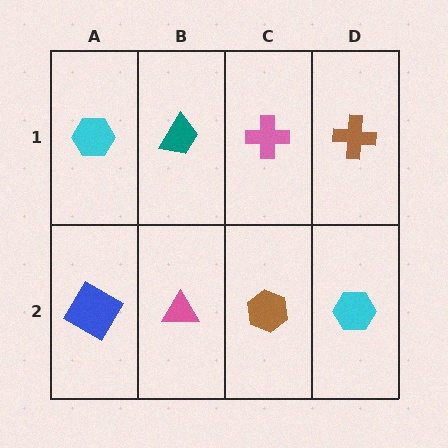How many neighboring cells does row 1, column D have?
2.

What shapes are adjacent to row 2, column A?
A cyan hexagon (row 1, column A), a pink triangle (row 2, column B).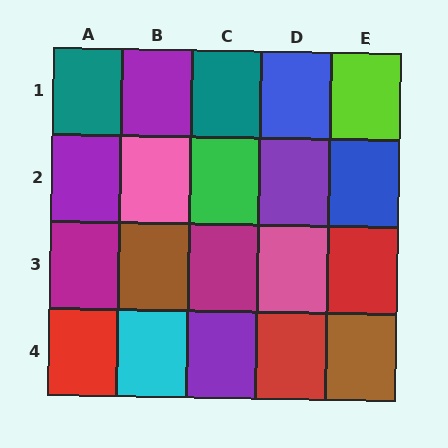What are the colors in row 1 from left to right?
Teal, purple, teal, blue, lime.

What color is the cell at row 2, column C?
Green.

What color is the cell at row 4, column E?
Brown.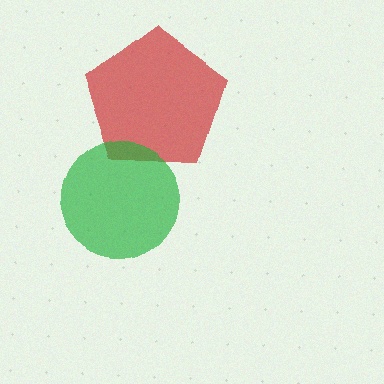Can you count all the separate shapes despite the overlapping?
Yes, there are 2 separate shapes.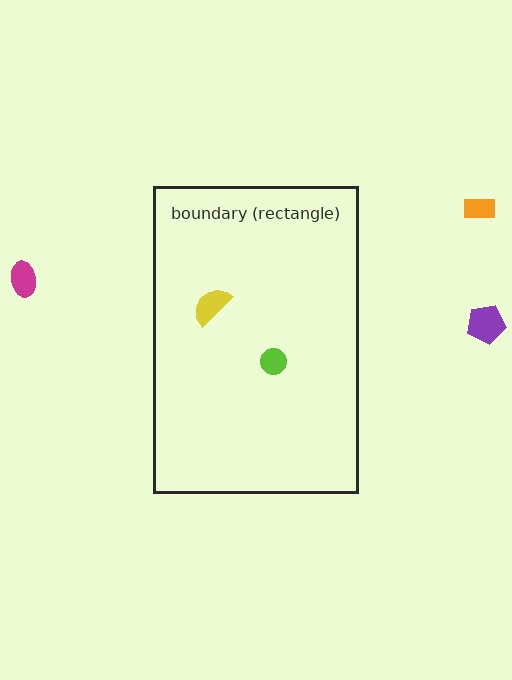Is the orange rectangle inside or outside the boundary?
Outside.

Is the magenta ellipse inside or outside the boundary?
Outside.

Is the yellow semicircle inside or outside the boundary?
Inside.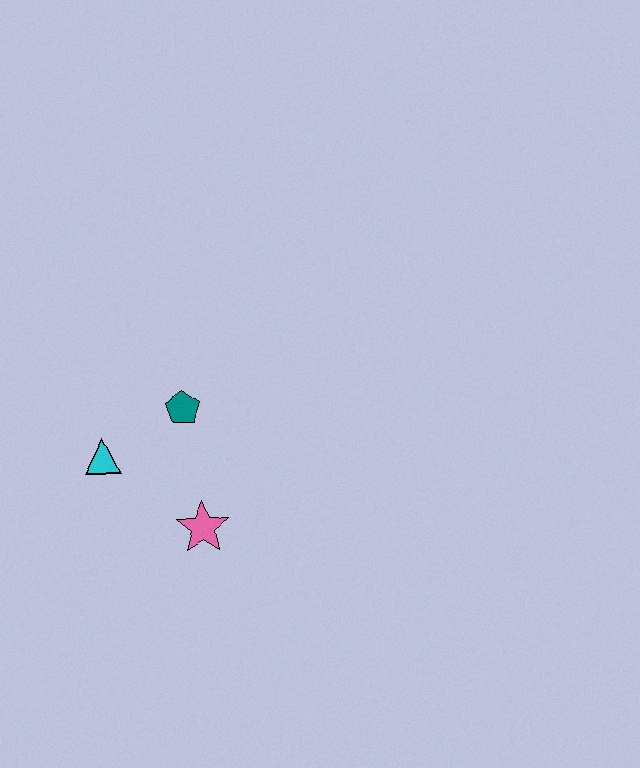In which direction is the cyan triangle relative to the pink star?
The cyan triangle is to the left of the pink star.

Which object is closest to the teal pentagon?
The cyan triangle is closest to the teal pentagon.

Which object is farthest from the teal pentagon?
The pink star is farthest from the teal pentagon.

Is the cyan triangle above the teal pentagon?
No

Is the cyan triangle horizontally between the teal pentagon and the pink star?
No